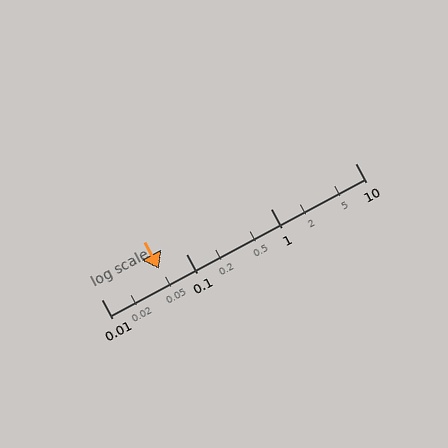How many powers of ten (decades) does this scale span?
The scale spans 3 decades, from 0.01 to 10.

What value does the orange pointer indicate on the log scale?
The pointer indicates approximately 0.048.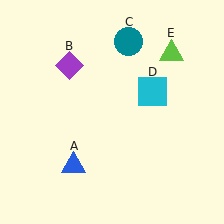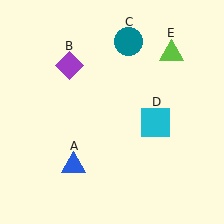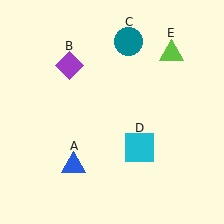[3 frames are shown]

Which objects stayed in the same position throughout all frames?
Blue triangle (object A) and purple diamond (object B) and teal circle (object C) and lime triangle (object E) remained stationary.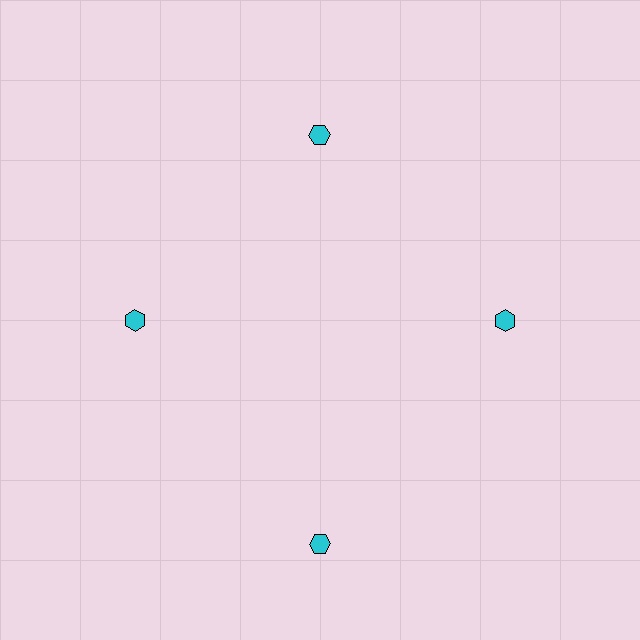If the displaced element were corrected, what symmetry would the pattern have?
It would have 4-fold rotational symmetry — the pattern would map onto itself every 90 degrees.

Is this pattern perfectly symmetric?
No. The 4 cyan hexagons are arranged in a ring, but one element near the 6 o'clock position is pushed outward from the center, breaking the 4-fold rotational symmetry.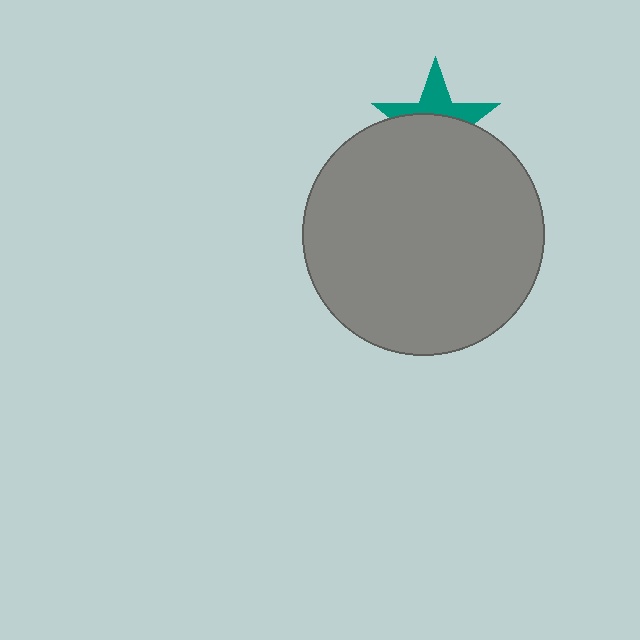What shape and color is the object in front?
The object in front is a gray circle.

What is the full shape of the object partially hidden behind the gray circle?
The partially hidden object is a teal star.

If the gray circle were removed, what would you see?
You would see the complete teal star.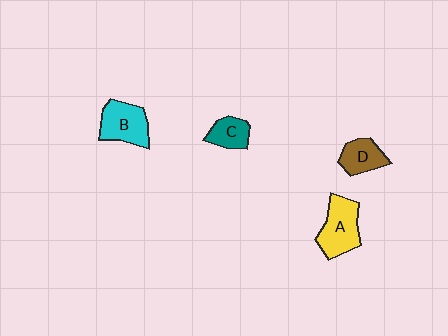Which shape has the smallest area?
Shape C (teal).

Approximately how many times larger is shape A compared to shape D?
Approximately 1.5 times.